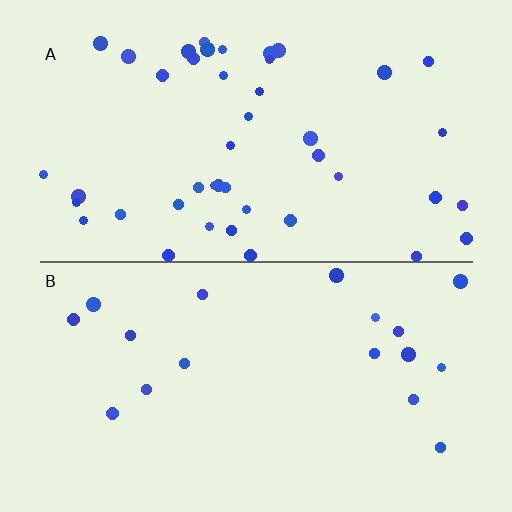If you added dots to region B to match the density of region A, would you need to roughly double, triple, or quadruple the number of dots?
Approximately double.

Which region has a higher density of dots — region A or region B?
A (the top).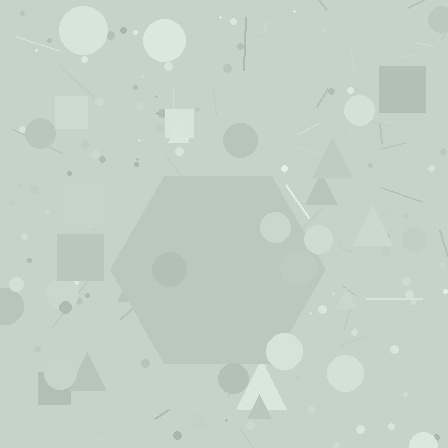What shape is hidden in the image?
A hexagon is hidden in the image.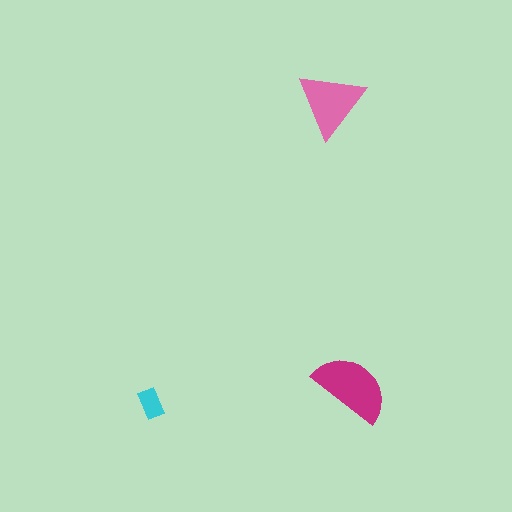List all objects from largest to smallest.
The magenta semicircle, the pink triangle, the cyan rectangle.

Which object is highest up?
The pink triangle is topmost.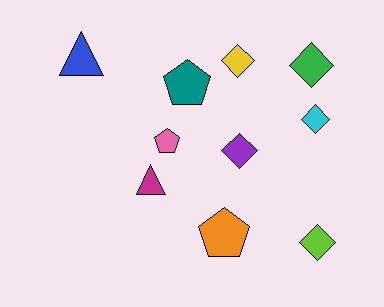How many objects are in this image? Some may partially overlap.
There are 10 objects.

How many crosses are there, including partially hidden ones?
There are no crosses.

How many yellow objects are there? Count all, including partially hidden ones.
There is 1 yellow object.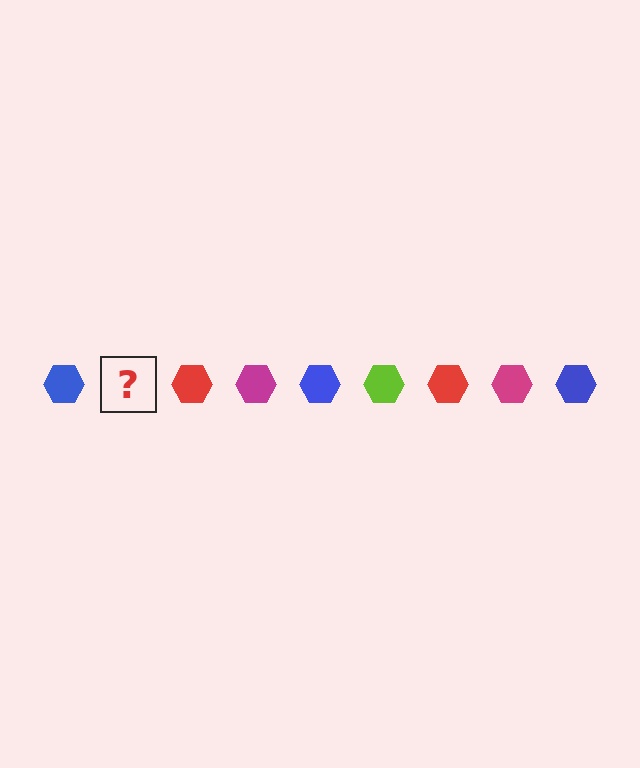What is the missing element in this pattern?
The missing element is a lime hexagon.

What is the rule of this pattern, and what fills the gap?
The rule is that the pattern cycles through blue, lime, red, magenta hexagons. The gap should be filled with a lime hexagon.